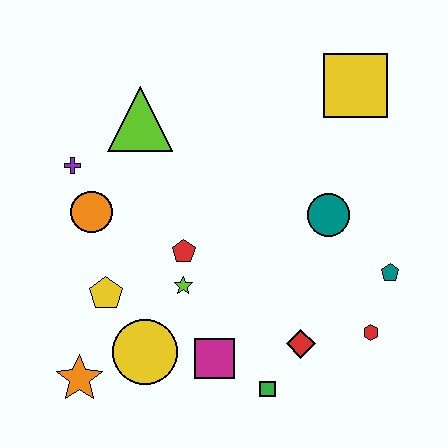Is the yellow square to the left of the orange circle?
No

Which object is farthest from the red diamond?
The purple cross is farthest from the red diamond.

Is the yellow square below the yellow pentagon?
No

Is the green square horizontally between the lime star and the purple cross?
No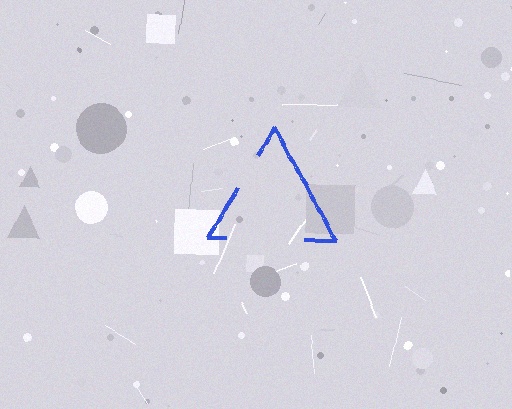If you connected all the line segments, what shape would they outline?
They would outline a triangle.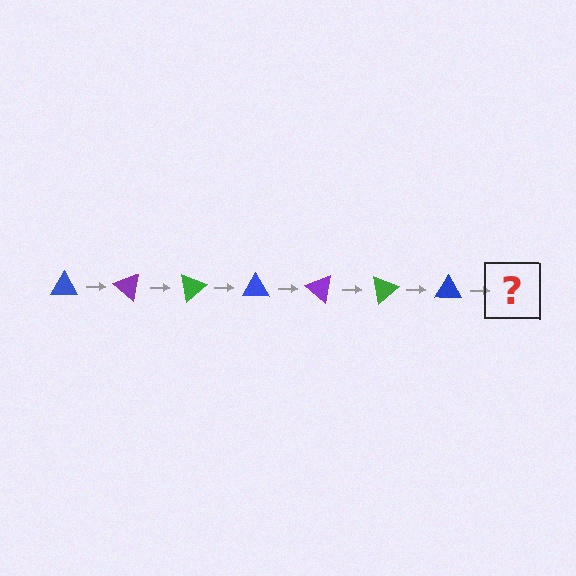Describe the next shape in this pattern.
It should be a purple triangle, rotated 280 degrees from the start.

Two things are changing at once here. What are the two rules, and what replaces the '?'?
The two rules are that it rotates 40 degrees each step and the color cycles through blue, purple, and green. The '?' should be a purple triangle, rotated 280 degrees from the start.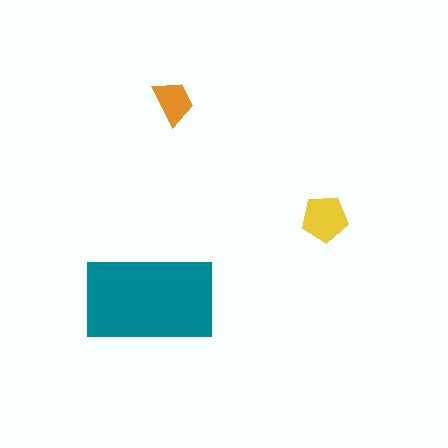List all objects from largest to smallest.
The teal rectangle, the yellow pentagon, the orange trapezoid.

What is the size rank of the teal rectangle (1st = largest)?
1st.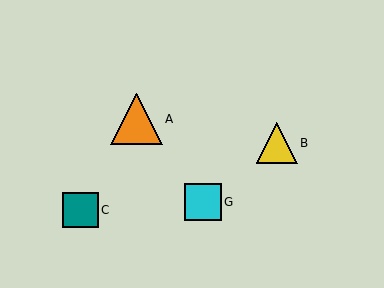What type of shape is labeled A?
Shape A is an orange triangle.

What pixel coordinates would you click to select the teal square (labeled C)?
Click at (80, 210) to select the teal square C.